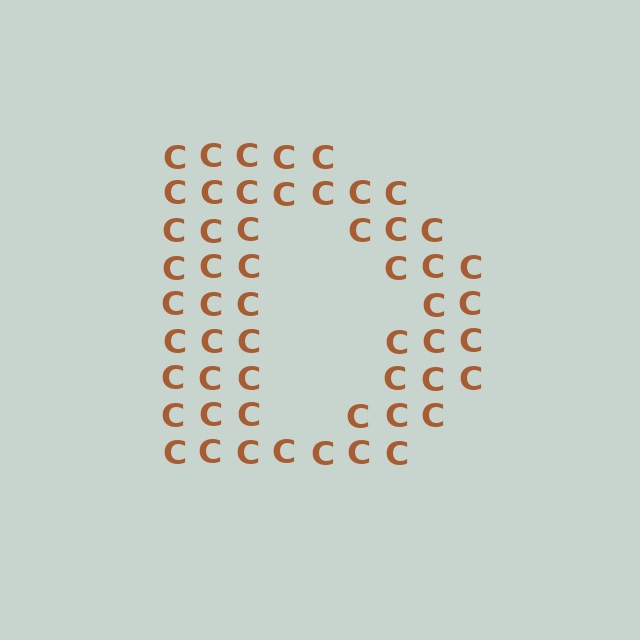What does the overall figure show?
The overall figure shows the letter D.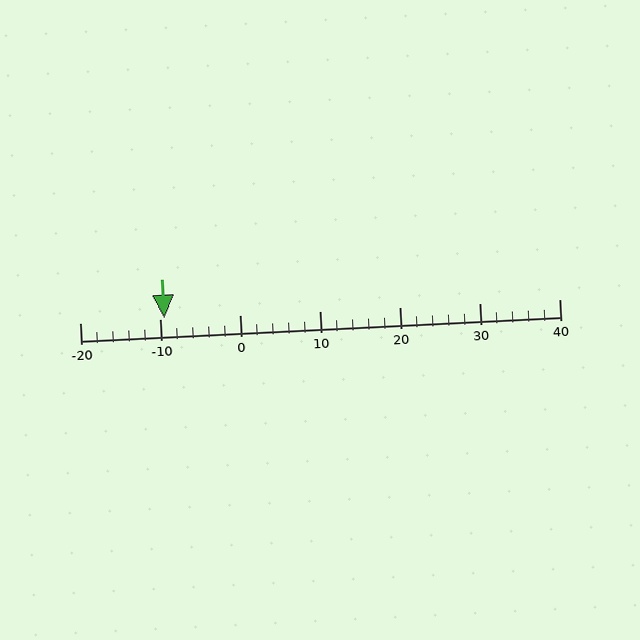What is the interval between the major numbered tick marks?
The major tick marks are spaced 10 units apart.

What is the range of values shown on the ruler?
The ruler shows values from -20 to 40.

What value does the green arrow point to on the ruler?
The green arrow points to approximately -10.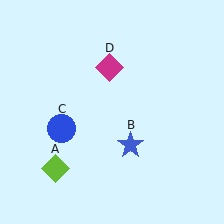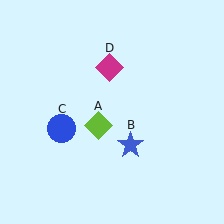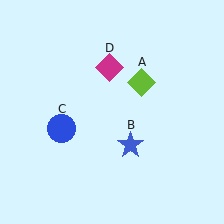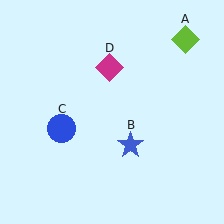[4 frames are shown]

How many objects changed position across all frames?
1 object changed position: lime diamond (object A).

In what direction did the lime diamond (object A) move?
The lime diamond (object A) moved up and to the right.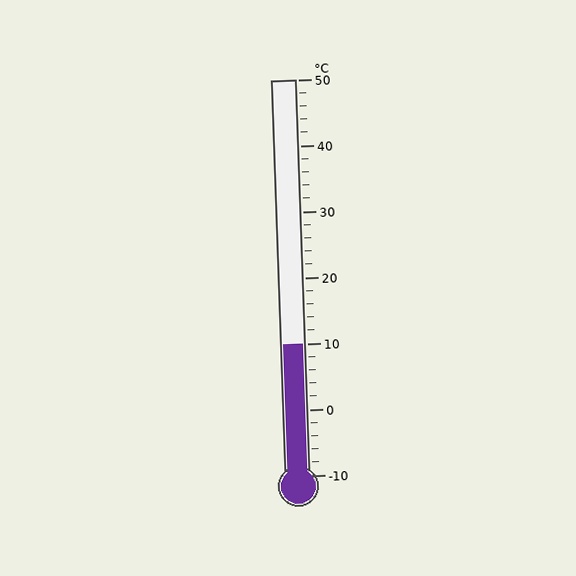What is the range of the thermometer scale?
The thermometer scale ranges from -10°C to 50°C.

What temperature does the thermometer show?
The thermometer shows approximately 10°C.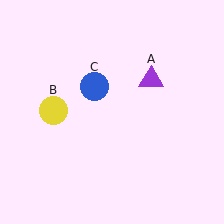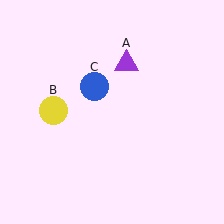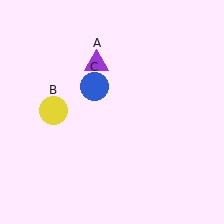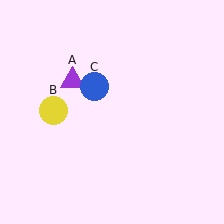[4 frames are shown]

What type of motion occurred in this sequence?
The purple triangle (object A) rotated counterclockwise around the center of the scene.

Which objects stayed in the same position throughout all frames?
Yellow circle (object B) and blue circle (object C) remained stationary.